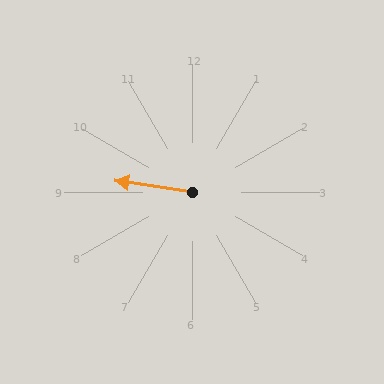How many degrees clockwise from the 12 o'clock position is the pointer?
Approximately 278 degrees.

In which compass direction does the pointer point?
West.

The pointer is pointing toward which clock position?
Roughly 9 o'clock.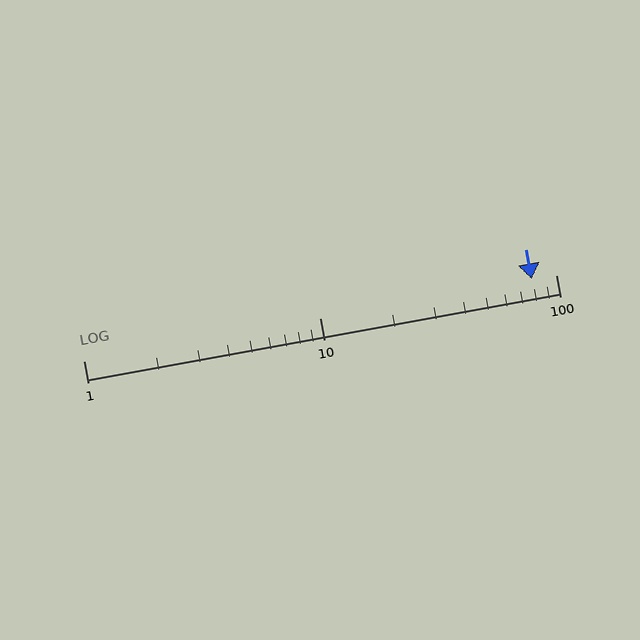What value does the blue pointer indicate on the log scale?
The pointer indicates approximately 79.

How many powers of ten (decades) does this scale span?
The scale spans 2 decades, from 1 to 100.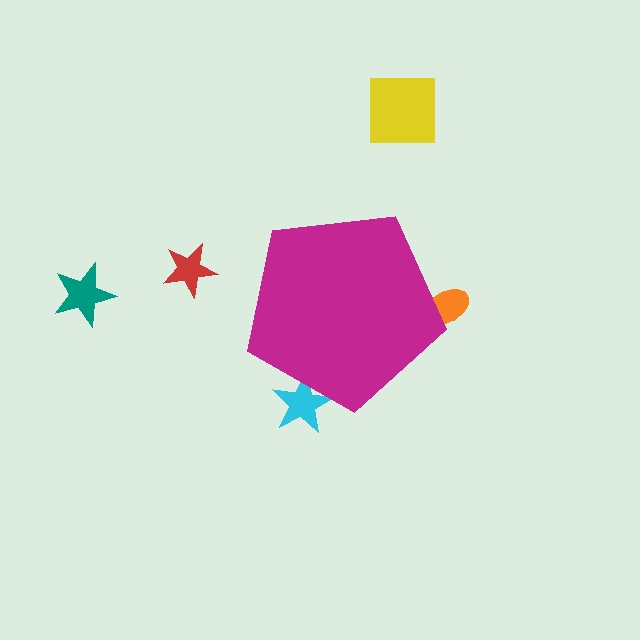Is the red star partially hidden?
No, the red star is fully visible.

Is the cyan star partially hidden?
Yes, the cyan star is partially hidden behind the magenta pentagon.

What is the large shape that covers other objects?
A magenta pentagon.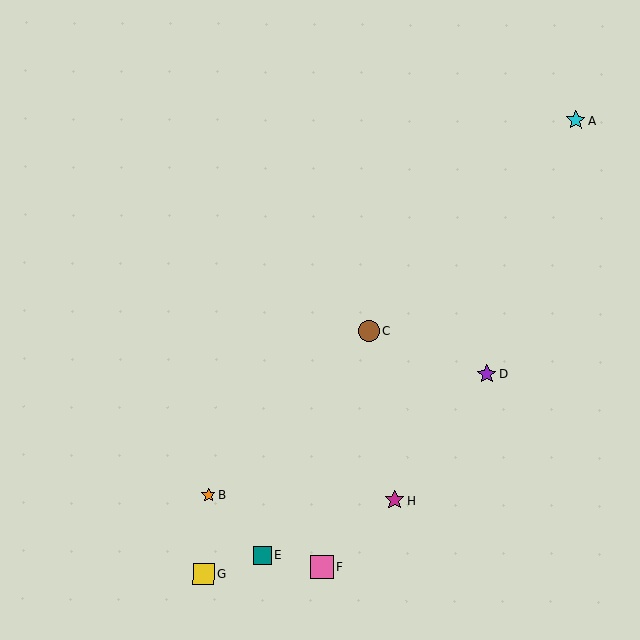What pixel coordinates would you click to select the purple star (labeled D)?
Click at (486, 374) to select the purple star D.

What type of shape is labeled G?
Shape G is a yellow square.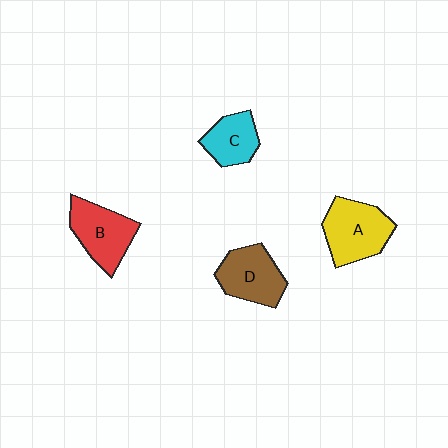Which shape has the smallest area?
Shape C (cyan).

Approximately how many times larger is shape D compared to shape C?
Approximately 1.3 times.